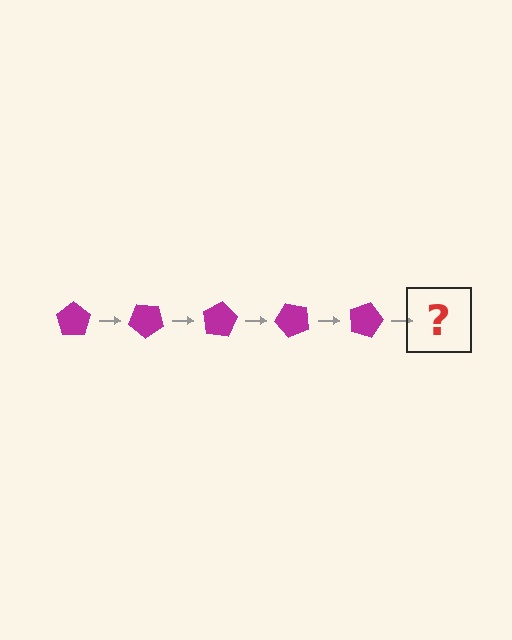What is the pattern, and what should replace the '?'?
The pattern is that the pentagon rotates 40 degrees each step. The '?' should be a magenta pentagon rotated 200 degrees.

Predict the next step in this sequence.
The next step is a magenta pentagon rotated 200 degrees.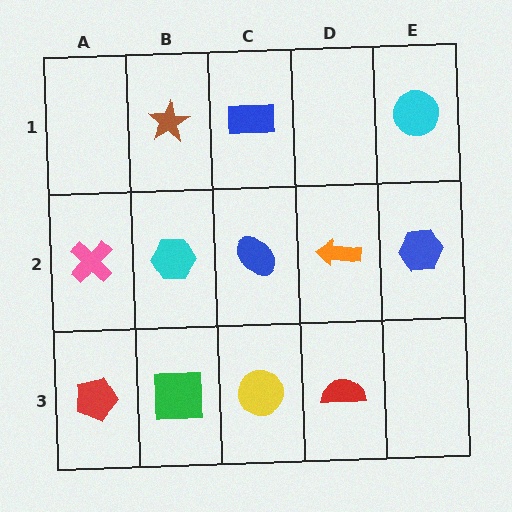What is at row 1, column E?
A cyan circle.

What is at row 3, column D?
A red semicircle.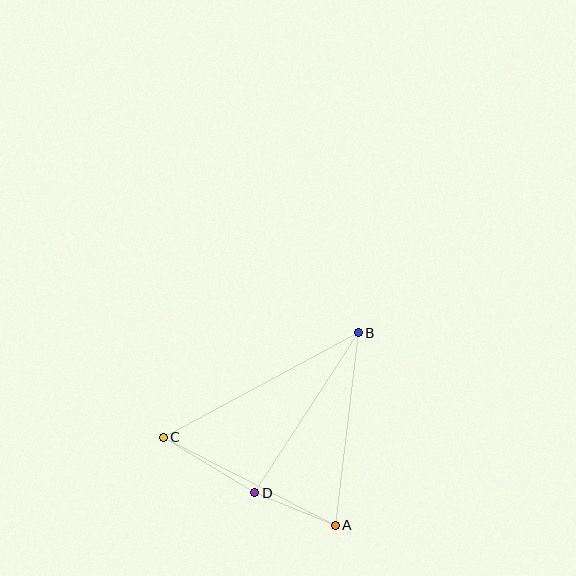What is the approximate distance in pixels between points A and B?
The distance between A and B is approximately 194 pixels.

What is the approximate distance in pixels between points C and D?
The distance between C and D is approximately 107 pixels.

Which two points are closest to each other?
Points A and D are closest to each other.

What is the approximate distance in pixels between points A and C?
The distance between A and C is approximately 194 pixels.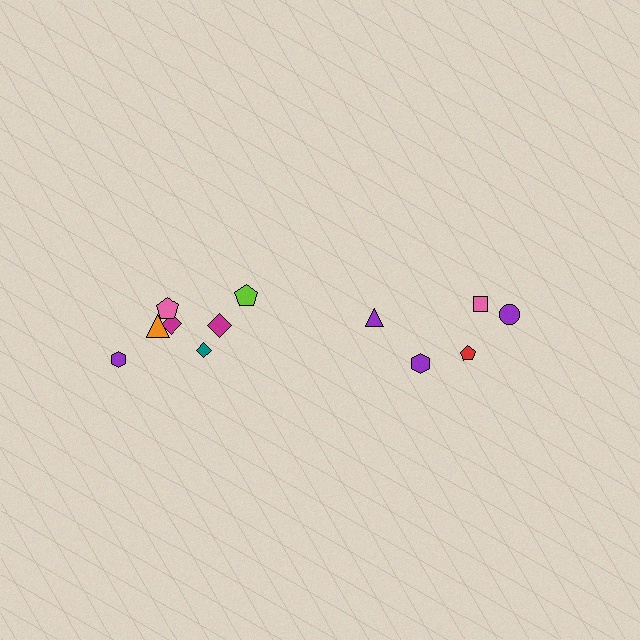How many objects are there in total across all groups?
There are 12 objects.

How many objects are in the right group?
There are 5 objects.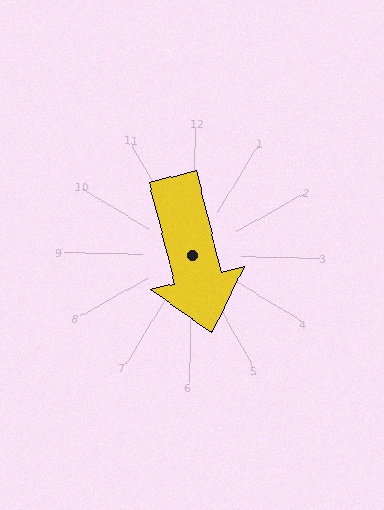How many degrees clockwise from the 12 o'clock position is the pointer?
Approximately 165 degrees.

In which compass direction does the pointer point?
South.